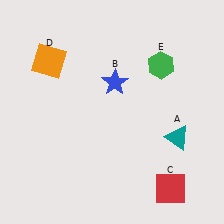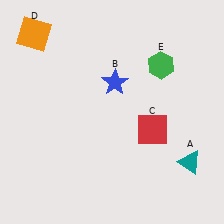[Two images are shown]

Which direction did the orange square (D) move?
The orange square (D) moved up.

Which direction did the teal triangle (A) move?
The teal triangle (A) moved down.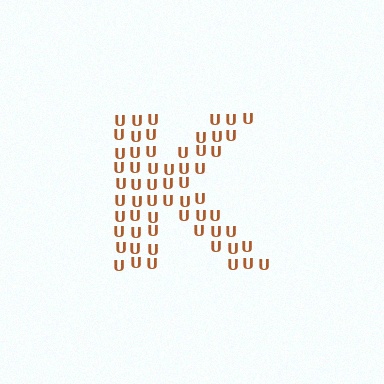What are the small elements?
The small elements are letter U's.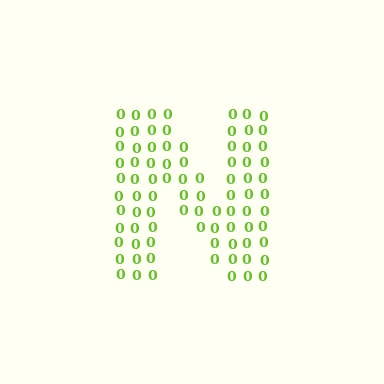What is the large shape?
The large shape is the letter N.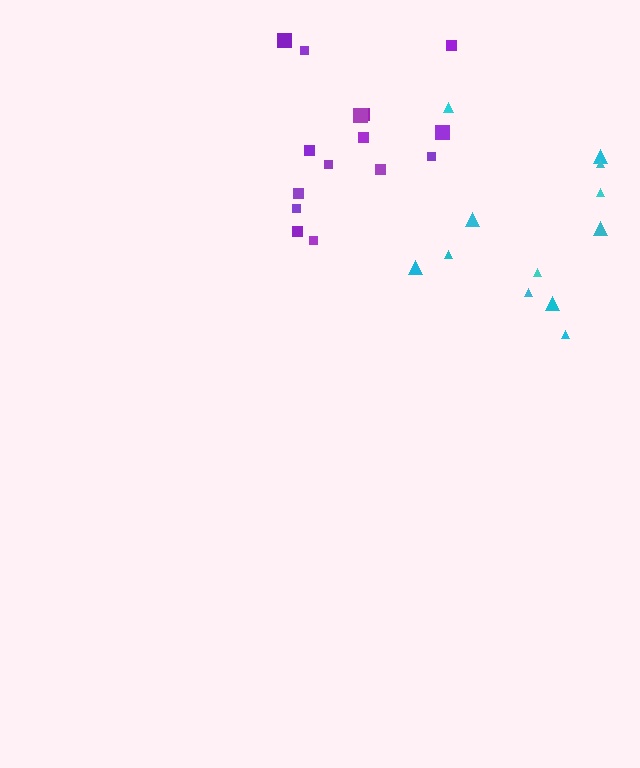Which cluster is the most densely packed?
Purple.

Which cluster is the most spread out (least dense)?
Cyan.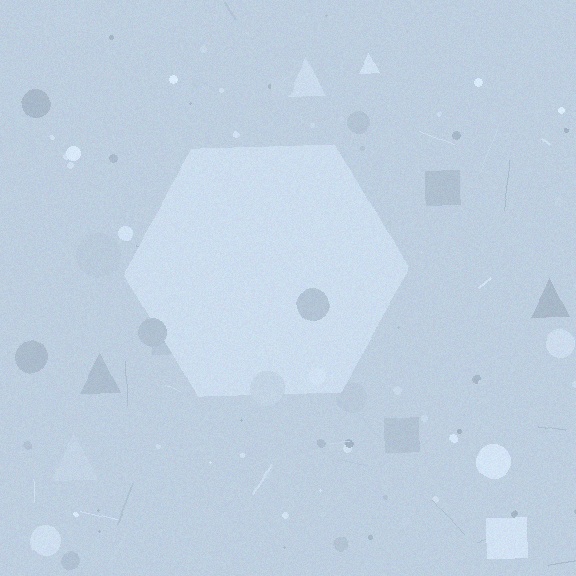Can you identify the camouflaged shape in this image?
The camouflaged shape is a hexagon.